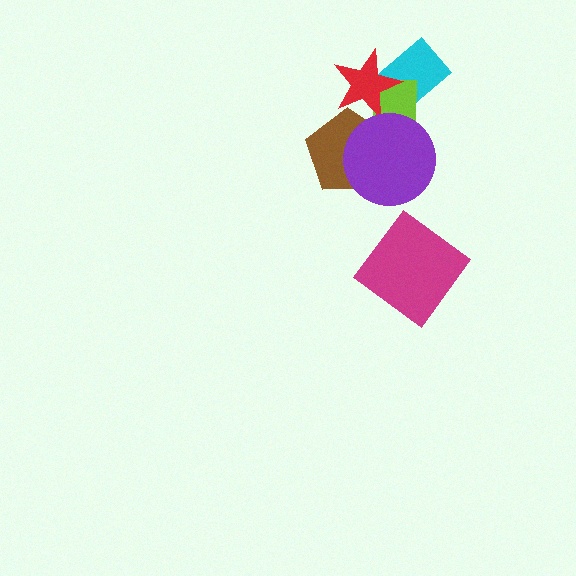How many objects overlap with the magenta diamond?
0 objects overlap with the magenta diamond.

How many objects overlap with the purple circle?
2 objects overlap with the purple circle.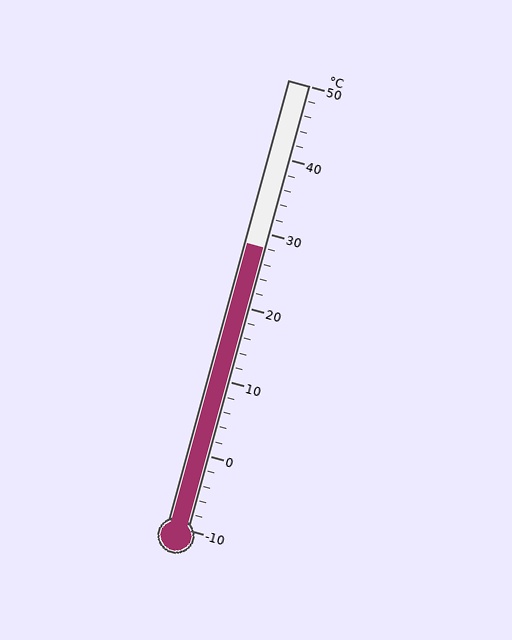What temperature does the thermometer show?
The thermometer shows approximately 28°C.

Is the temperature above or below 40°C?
The temperature is below 40°C.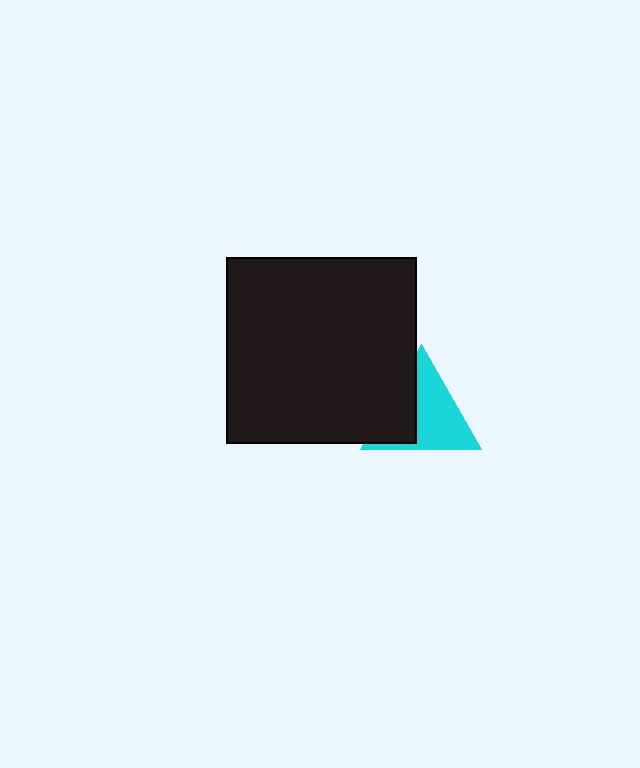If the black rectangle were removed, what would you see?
You would see the complete cyan triangle.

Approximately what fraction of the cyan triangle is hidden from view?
Roughly 39% of the cyan triangle is hidden behind the black rectangle.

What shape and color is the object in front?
The object in front is a black rectangle.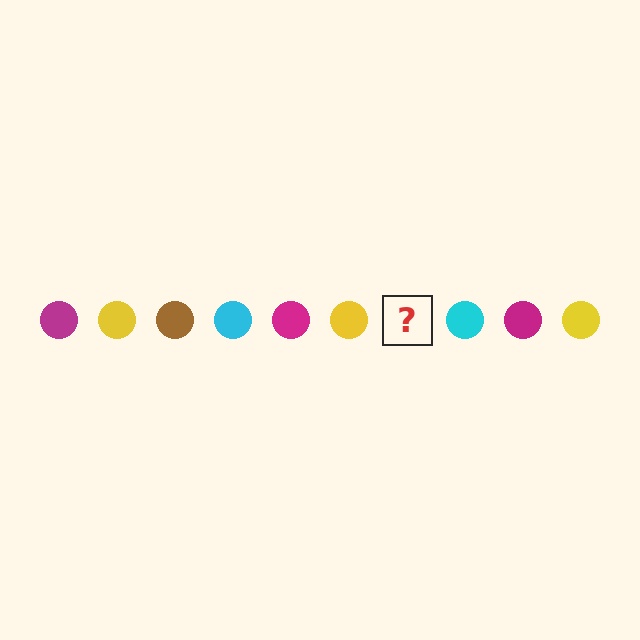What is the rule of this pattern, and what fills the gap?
The rule is that the pattern cycles through magenta, yellow, brown, cyan circles. The gap should be filled with a brown circle.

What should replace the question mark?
The question mark should be replaced with a brown circle.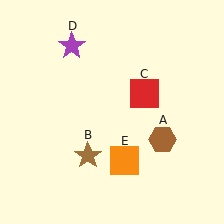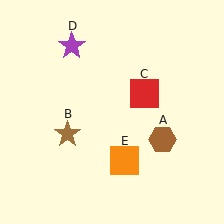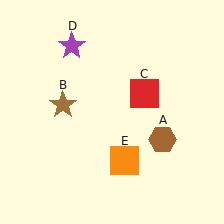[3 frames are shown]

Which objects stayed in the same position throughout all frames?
Brown hexagon (object A) and red square (object C) and purple star (object D) and orange square (object E) remained stationary.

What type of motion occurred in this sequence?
The brown star (object B) rotated clockwise around the center of the scene.